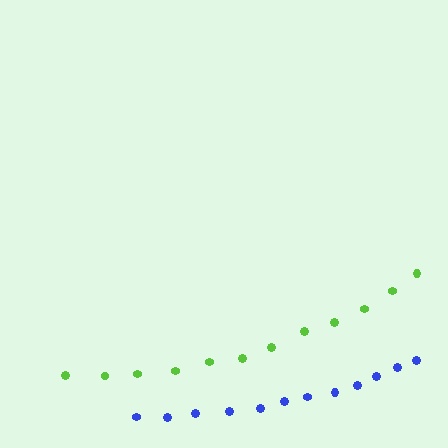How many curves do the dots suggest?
There are 2 distinct paths.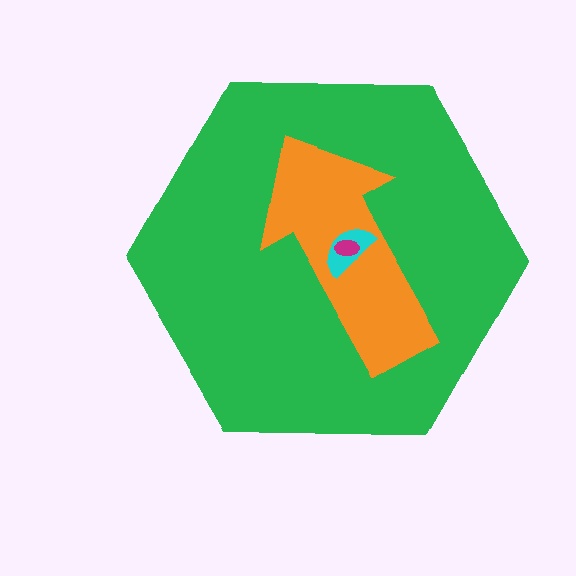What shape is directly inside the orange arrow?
The cyan semicircle.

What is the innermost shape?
The magenta ellipse.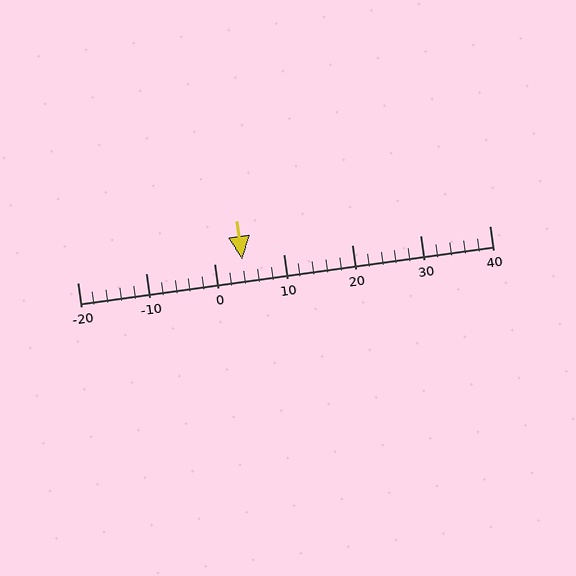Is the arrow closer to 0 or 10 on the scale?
The arrow is closer to 0.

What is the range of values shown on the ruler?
The ruler shows values from -20 to 40.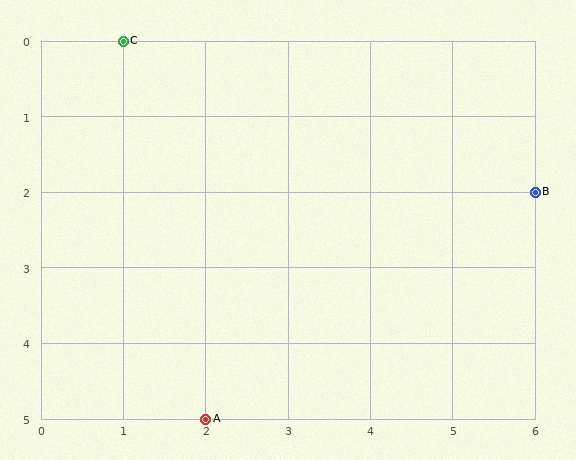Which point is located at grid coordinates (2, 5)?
Point A is at (2, 5).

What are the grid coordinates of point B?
Point B is at grid coordinates (6, 2).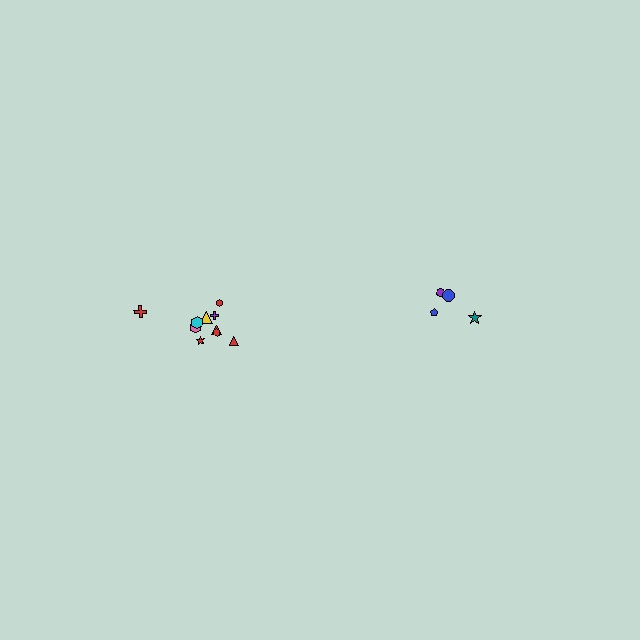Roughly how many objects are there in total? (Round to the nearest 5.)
Roughly 15 objects in total.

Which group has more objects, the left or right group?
The left group.